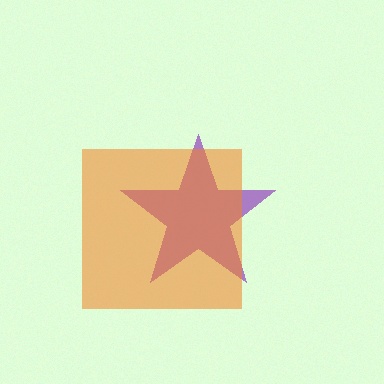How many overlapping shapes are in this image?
There are 2 overlapping shapes in the image.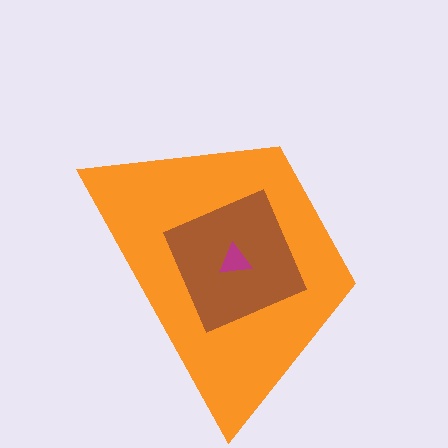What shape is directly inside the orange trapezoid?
The brown diamond.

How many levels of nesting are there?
3.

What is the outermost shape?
The orange trapezoid.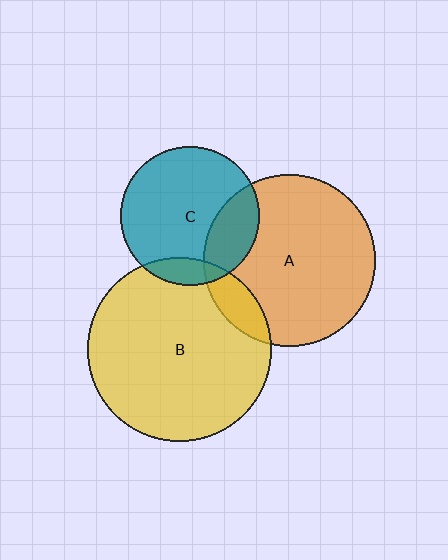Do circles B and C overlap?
Yes.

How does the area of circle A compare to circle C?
Approximately 1.5 times.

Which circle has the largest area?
Circle B (yellow).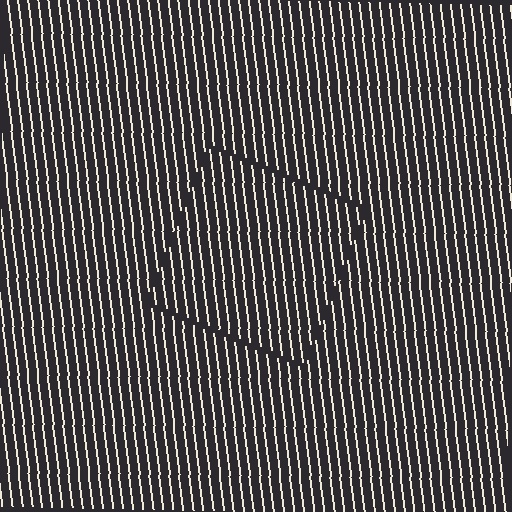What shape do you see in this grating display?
An illusory square. The interior of the shape contains the same grating, shifted by half a period — the contour is defined by the phase discontinuity where line-ends from the inner and outer gratings abut.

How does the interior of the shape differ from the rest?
The interior of the shape contains the same grating, shifted by half a period — the contour is defined by the phase discontinuity where line-ends from the inner and outer gratings abut.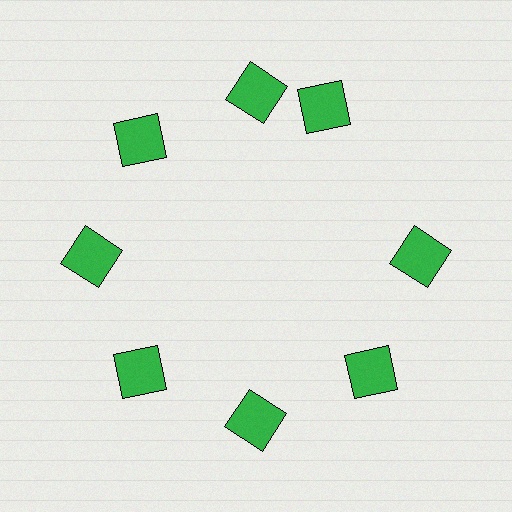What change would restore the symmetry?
The symmetry would be restored by rotating it back into even spacing with its neighbors so that all 8 squares sit at equal angles and equal distance from the center.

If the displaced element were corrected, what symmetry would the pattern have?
It would have 8-fold rotational symmetry — the pattern would map onto itself every 45 degrees.